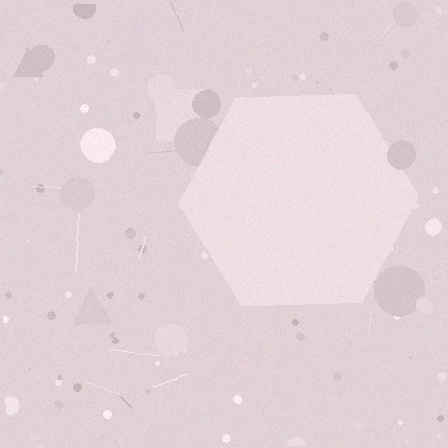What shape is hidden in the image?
A hexagon is hidden in the image.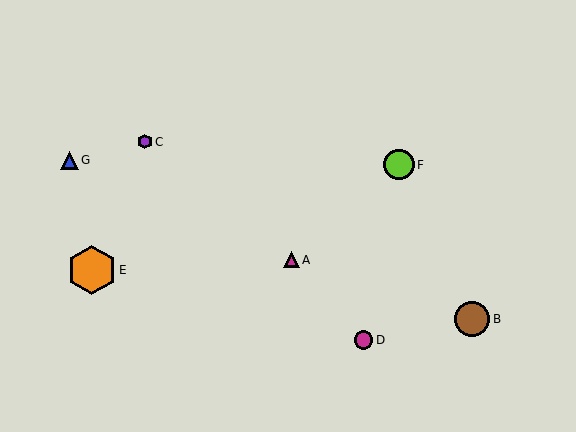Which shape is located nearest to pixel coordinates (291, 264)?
The magenta triangle (labeled A) at (291, 260) is nearest to that location.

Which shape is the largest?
The orange hexagon (labeled E) is the largest.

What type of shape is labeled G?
Shape G is a blue triangle.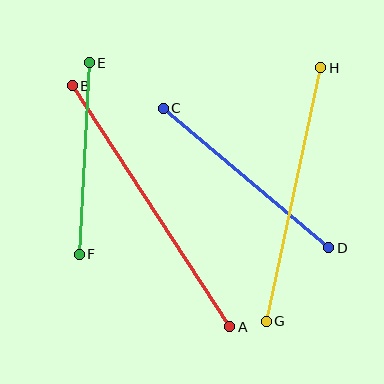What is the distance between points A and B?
The distance is approximately 288 pixels.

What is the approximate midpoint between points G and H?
The midpoint is at approximately (294, 195) pixels.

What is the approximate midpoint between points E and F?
The midpoint is at approximately (84, 159) pixels.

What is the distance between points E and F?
The distance is approximately 192 pixels.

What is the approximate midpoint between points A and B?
The midpoint is at approximately (151, 206) pixels.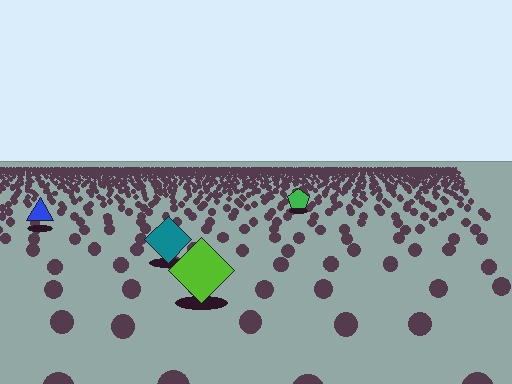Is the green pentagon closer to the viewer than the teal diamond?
No. The teal diamond is closer — you can tell from the texture gradient: the ground texture is coarser near it.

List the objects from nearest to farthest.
From nearest to farthest: the lime diamond, the teal diamond, the blue triangle, the green pentagon.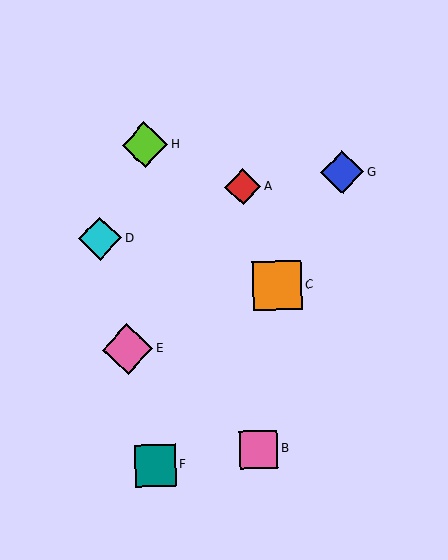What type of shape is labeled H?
Shape H is a lime diamond.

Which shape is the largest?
The pink diamond (labeled E) is the largest.